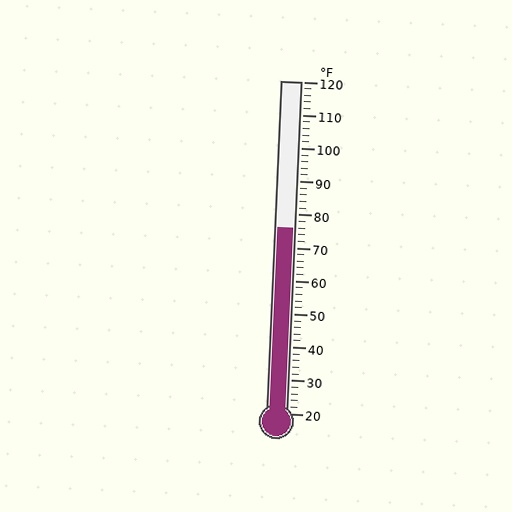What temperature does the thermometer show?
The thermometer shows approximately 76°F.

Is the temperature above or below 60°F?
The temperature is above 60°F.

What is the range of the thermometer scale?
The thermometer scale ranges from 20°F to 120°F.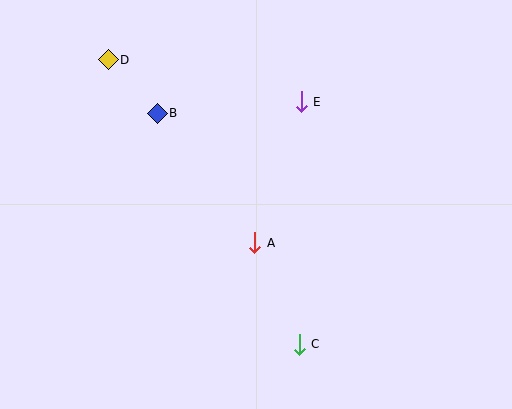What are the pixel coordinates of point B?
Point B is at (157, 113).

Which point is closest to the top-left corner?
Point D is closest to the top-left corner.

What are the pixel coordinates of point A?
Point A is at (255, 243).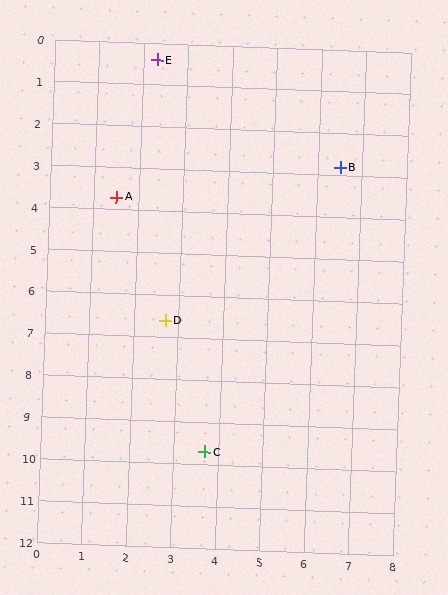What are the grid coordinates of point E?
Point E is at approximately (2.3, 0.4).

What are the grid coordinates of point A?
Point A is at approximately (1.5, 3.7).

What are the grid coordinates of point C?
Point C is at approximately (3.7, 9.7).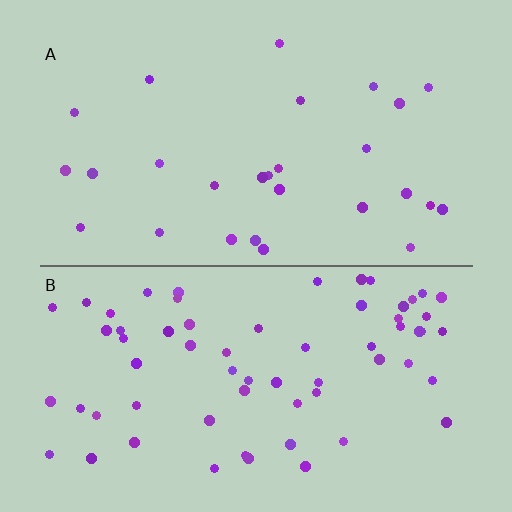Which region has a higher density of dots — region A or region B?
B (the bottom).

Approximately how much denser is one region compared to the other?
Approximately 2.4× — region B over region A.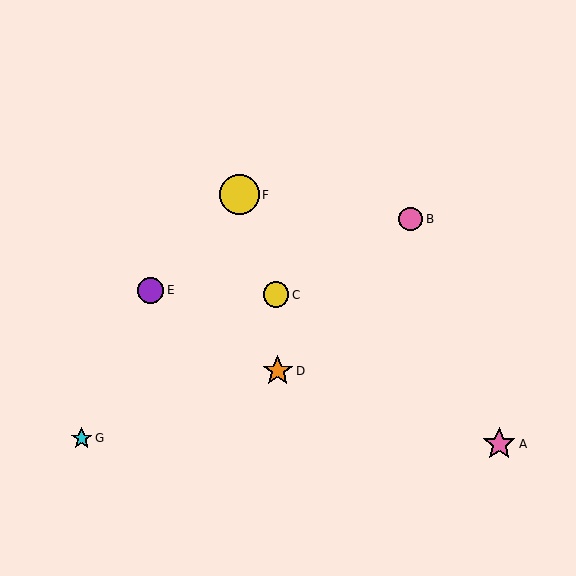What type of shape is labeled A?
Shape A is a pink star.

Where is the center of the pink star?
The center of the pink star is at (499, 444).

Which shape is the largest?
The yellow circle (labeled F) is the largest.